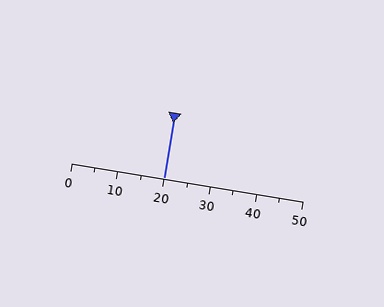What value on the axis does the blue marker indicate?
The marker indicates approximately 20.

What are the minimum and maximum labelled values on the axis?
The axis runs from 0 to 50.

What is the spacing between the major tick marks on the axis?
The major ticks are spaced 10 apart.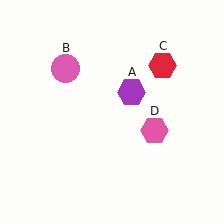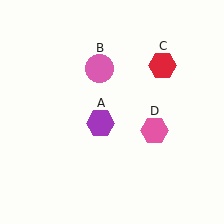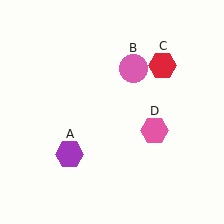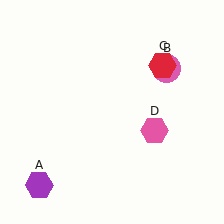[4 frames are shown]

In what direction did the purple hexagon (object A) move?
The purple hexagon (object A) moved down and to the left.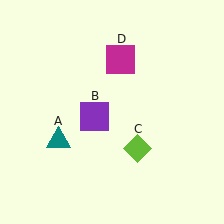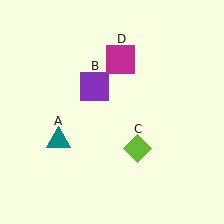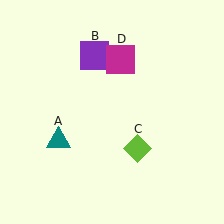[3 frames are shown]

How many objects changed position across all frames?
1 object changed position: purple square (object B).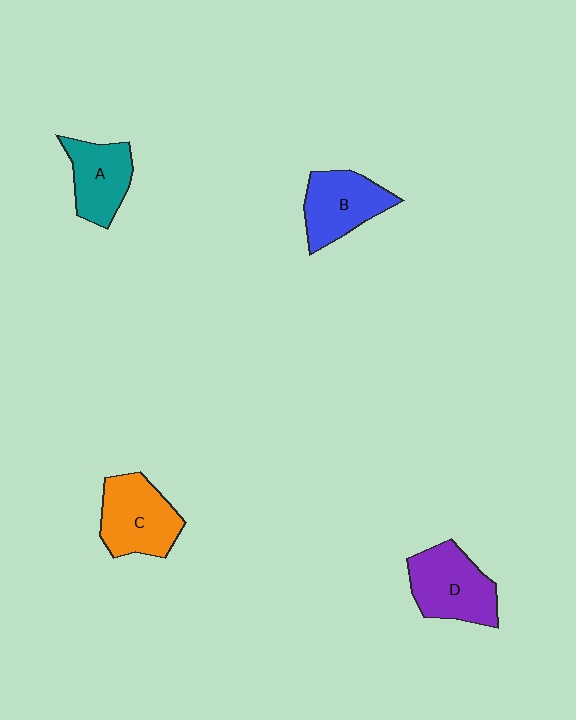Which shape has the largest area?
Shape D (purple).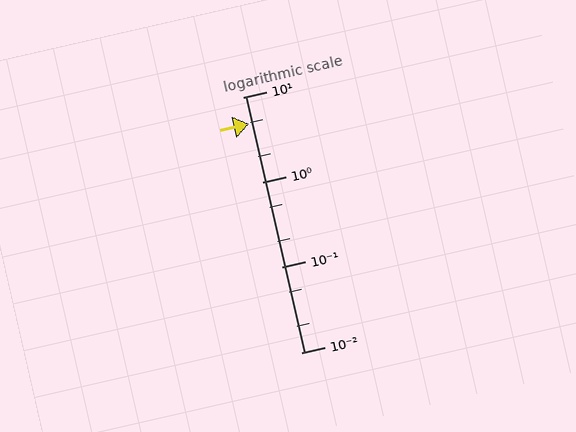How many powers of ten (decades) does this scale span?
The scale spans 3 decades, from 0.01 to 10.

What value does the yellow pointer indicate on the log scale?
The pointer indicates approximately 4.9.